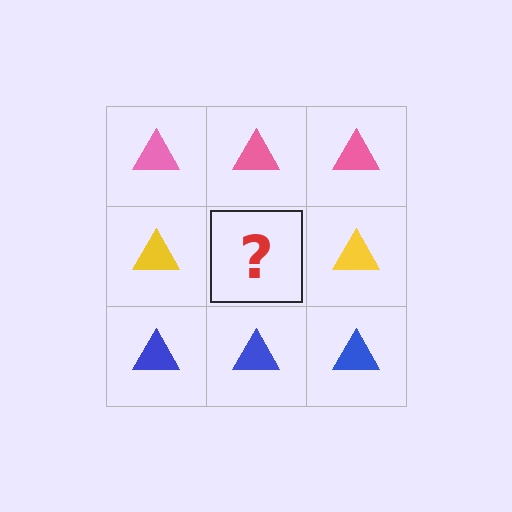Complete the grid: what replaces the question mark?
The question mark should be replaced with a yellow triangle.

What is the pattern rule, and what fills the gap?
The rule is that each row has a consistent color. The gap should be filled with a yellow triangle.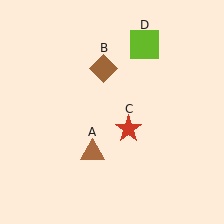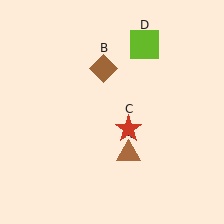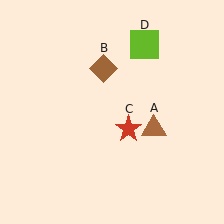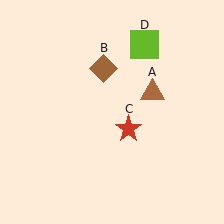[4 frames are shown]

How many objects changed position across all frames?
1 object changed position: brown triangle (object A).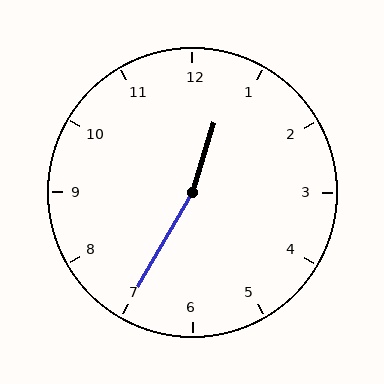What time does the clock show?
12:35.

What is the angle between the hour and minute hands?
Approximately 168 degrees.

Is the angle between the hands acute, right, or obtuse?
It is obtuse.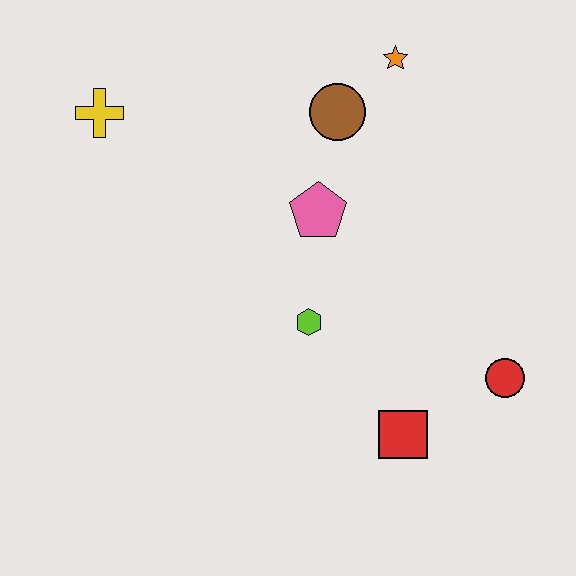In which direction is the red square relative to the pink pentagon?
The red square is below the pink pentagon.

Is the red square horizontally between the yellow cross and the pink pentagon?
No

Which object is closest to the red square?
The red circle is closest to the red square.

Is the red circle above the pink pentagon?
No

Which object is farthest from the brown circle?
The red square is farthest from the brown circle.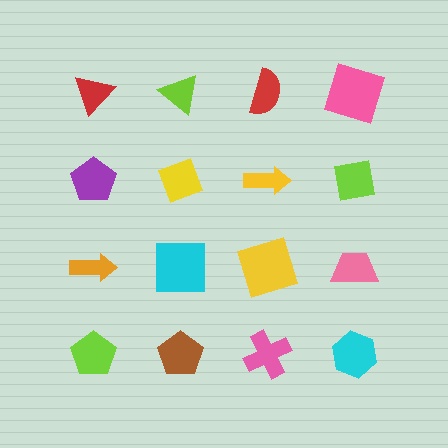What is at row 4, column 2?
A brown pentagon.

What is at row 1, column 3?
A red semicircle.